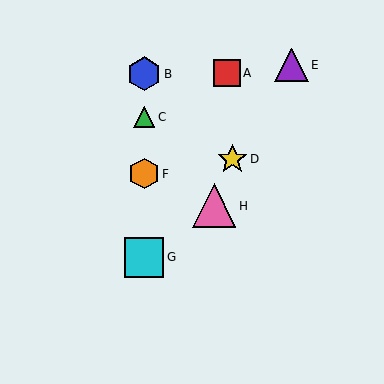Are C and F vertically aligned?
Yes, both are at x≈144.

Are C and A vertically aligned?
No, C is at x≈144 and A is at x≈227.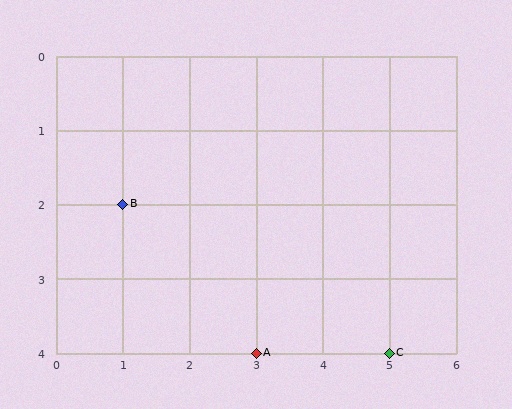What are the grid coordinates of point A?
Point A is at grid coordinates (3, 4).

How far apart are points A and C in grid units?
Points A and C are 2 columns apart.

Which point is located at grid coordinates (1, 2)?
Point B is at (1, 2).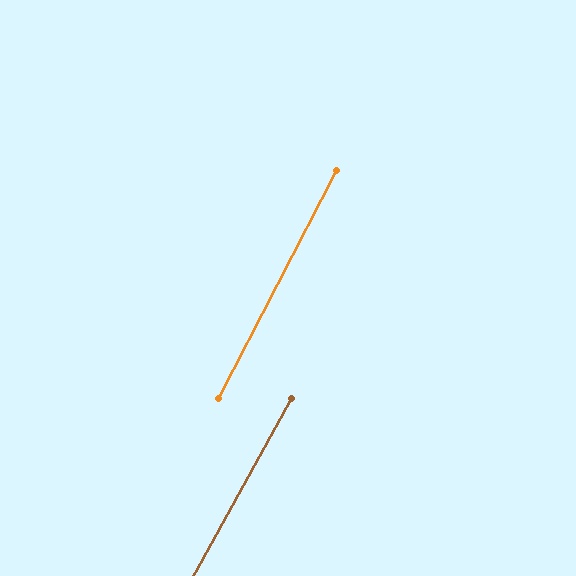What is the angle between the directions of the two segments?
Approximately 2 degrees.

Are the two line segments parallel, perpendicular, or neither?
Parallel — their directions differ by only 1.5°.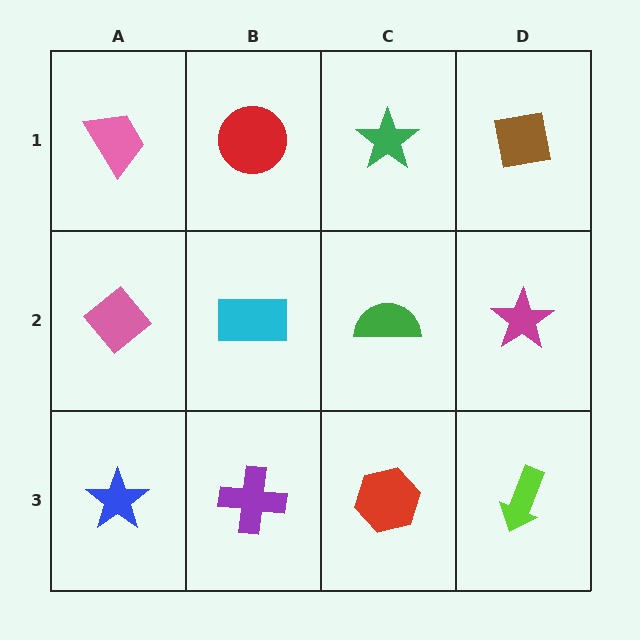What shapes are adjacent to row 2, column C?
A green star (row 1, column C), a red hexagon (row 3, column C), a cyan rectangle (row 2, column B), a magenta star (row 2, column D).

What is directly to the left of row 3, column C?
A purple cross.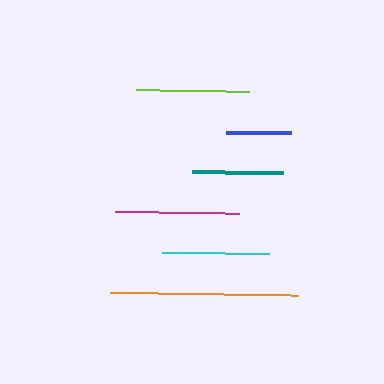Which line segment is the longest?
The orange line is the longest at approximately 188 pixels.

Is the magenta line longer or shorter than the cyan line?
The magenta line is longer than the cyan line.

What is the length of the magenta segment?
The magenta segment is approximately 124 pixels long.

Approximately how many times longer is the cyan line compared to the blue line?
The cyan line is approximately 1.6 times the length of the blue line.